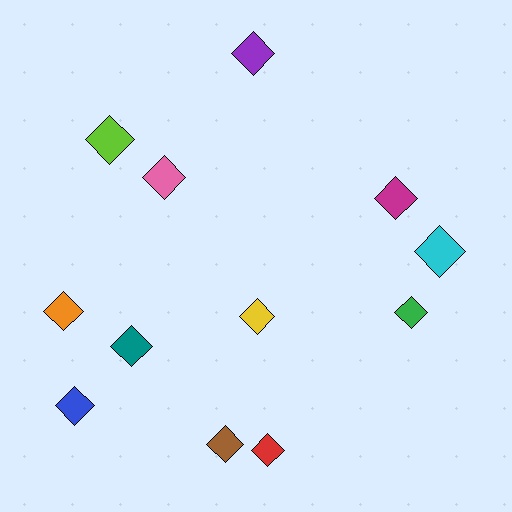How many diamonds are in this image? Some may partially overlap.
There are 12 diamonds.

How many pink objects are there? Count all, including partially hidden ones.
There is 1 pink object.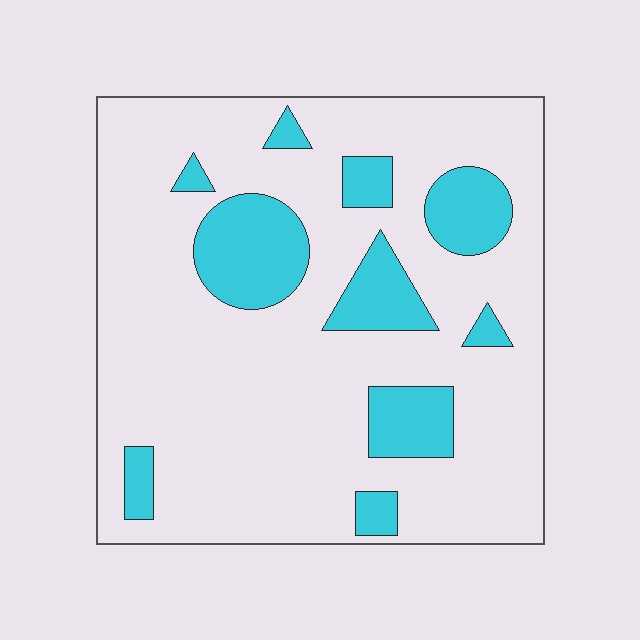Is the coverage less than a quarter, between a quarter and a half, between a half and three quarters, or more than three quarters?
Less than a quarter.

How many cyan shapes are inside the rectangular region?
10.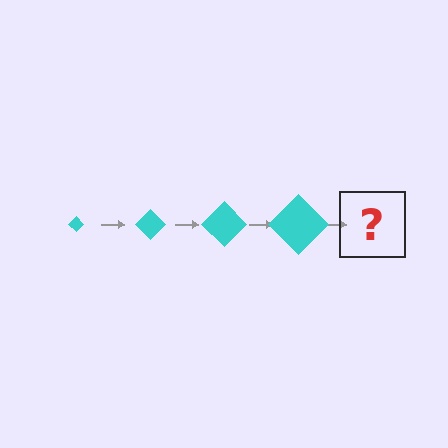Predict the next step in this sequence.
The next step is a cyan diamond, larger than the previous one.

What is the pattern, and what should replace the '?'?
The pattern is that the diamond gets progressively larger each step. The '?' should be a cyan diamond, larger than the previous one.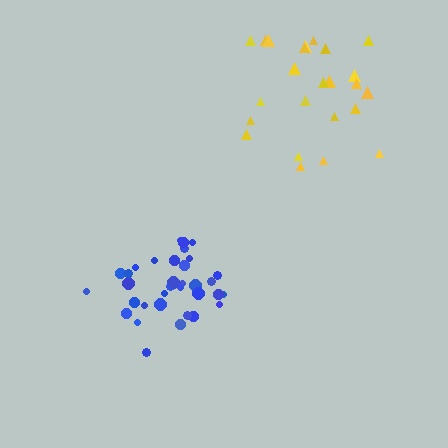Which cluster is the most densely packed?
Blue.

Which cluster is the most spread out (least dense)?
Yellow.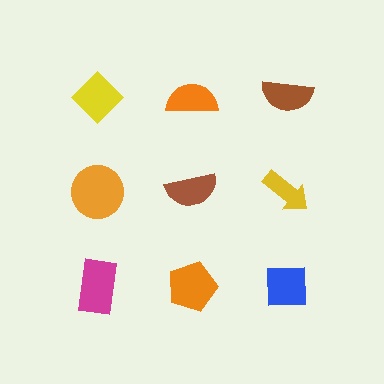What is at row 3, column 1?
A magenta rectangle.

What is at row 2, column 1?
An orange circle.